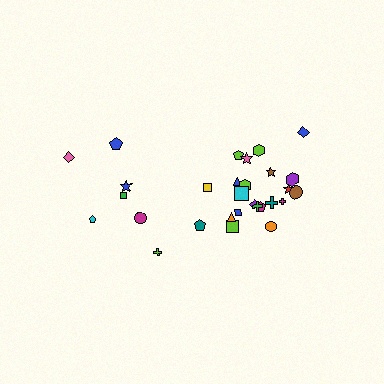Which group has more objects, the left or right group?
The right group.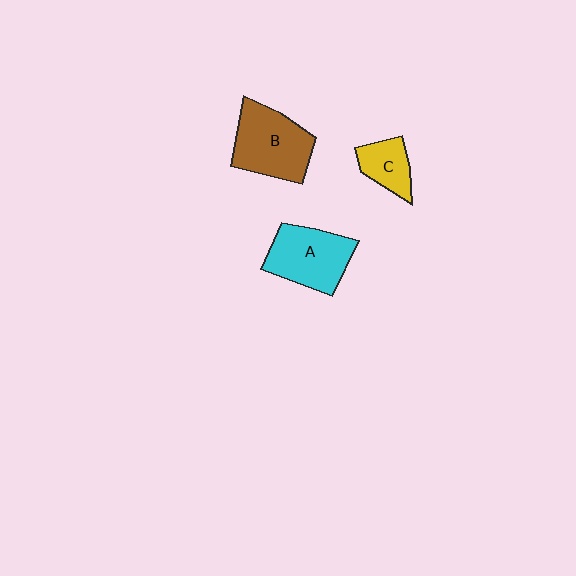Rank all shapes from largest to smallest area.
From largest to smallest: B (brown), A (cyan), C (yellow).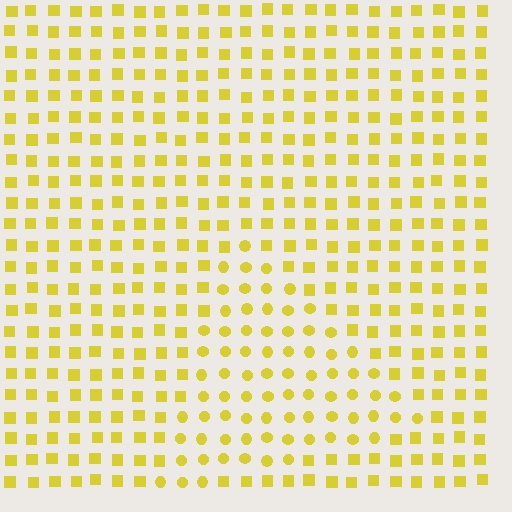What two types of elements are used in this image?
The image uses circles inside the triangle region and squares outside it.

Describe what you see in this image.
The image is filled with small yellow elements arranged in a uniform grid. A triangle-shaped region contains circles, while the surrounding area contains squares. The boundary is defined purely by the change in element shape.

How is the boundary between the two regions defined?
The boundary is defined by a change in element shape: circles inside vs. squares outside. All elements share the same color and spacing.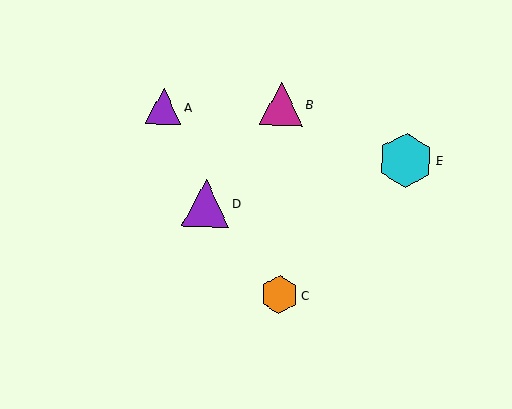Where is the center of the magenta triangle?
The center of the magenta triangle is at (281, 104).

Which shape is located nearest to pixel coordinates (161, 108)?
The purple triangle (labeled A) at (163, 106) is nearest to that location.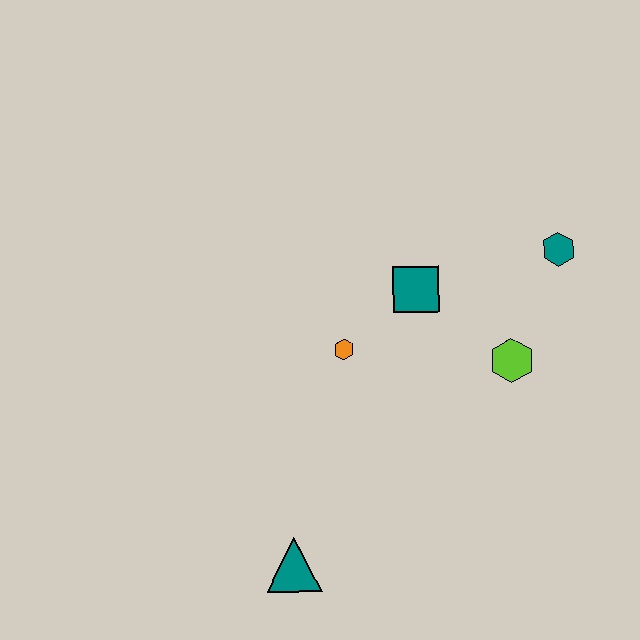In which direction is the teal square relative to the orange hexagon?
The teal square is to the right of the orange hexagon.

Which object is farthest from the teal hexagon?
The teal triangle is farthest from the teal hexagon.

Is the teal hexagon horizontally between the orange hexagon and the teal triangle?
No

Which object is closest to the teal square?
The orange hexagon is closest to the teal square.